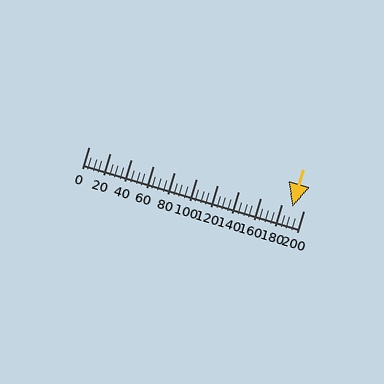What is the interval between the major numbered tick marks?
The major tick marks are spaced 20 units apart.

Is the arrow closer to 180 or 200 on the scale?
The arrow is closer to 180.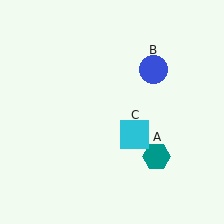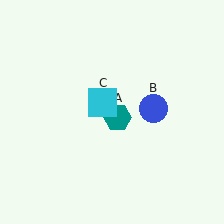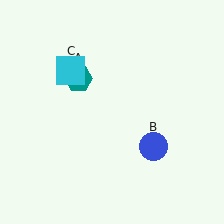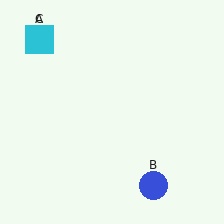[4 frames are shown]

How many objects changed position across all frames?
3 objects changed position: teal hexagon (object A), blue circle (object B), cyan square (object C).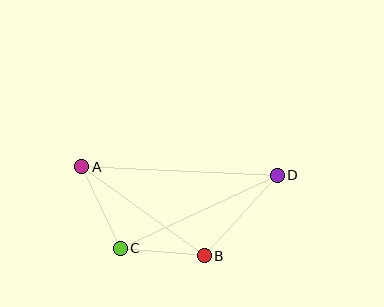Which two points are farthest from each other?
Points A and D are farthest from each other.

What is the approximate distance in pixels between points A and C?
The distance between A and C is approximately 90 pixels.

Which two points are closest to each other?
Points B and C are closest to each other.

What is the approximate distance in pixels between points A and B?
The distance between A and B is approximately 151 pixels.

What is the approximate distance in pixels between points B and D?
The distance between B and D is approximately 108 pixels.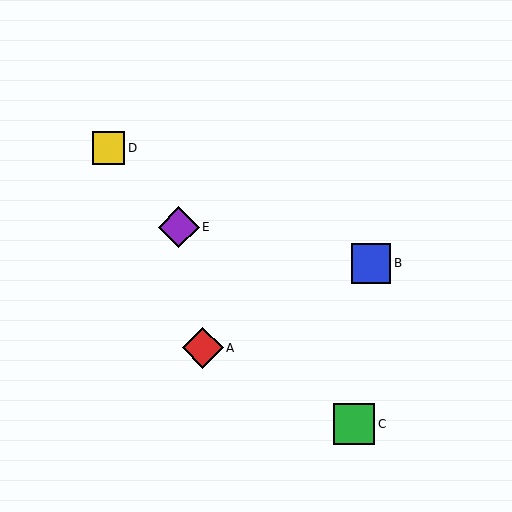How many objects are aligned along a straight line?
3 objects (C, D, E) are aligned along a straight line.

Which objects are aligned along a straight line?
Objects C, D, E are aligned along a straight line.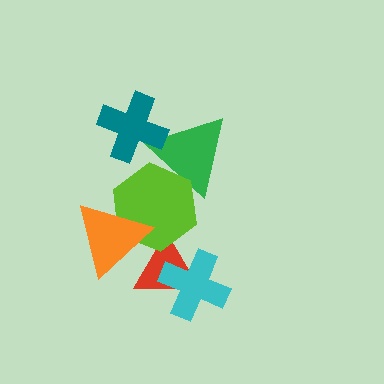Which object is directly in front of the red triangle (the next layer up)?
The cyan cross is directly in front of the red triangle.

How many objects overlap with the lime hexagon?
3 objects overlap with the lime hexagon.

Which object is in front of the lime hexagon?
The orange triangle is in front of the lime hexagon.